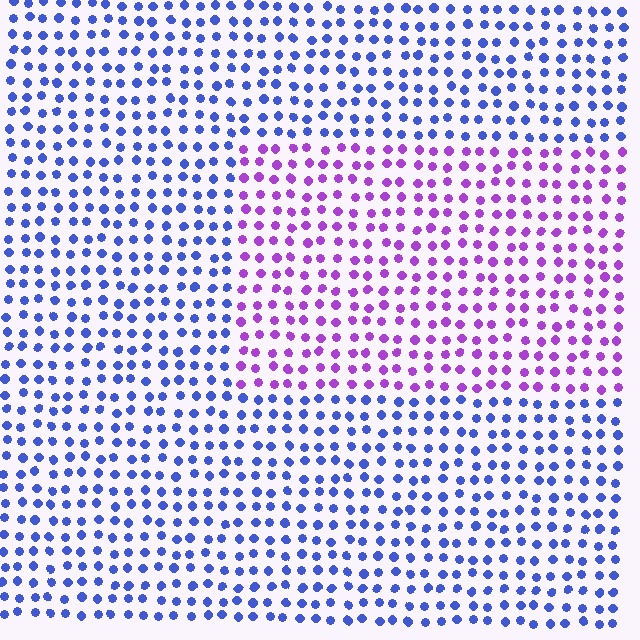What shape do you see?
I see a rectangle.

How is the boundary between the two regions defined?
The boundary is defined purely by a slight shift in hue (about 54 degrees). Spacing, size, and orientation are identical on both sides.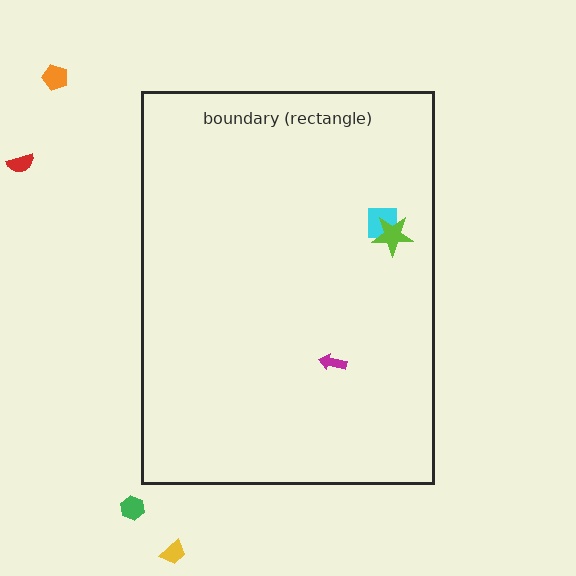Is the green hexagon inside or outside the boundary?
Outside.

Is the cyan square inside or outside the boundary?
Inside.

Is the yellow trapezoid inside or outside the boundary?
Outside.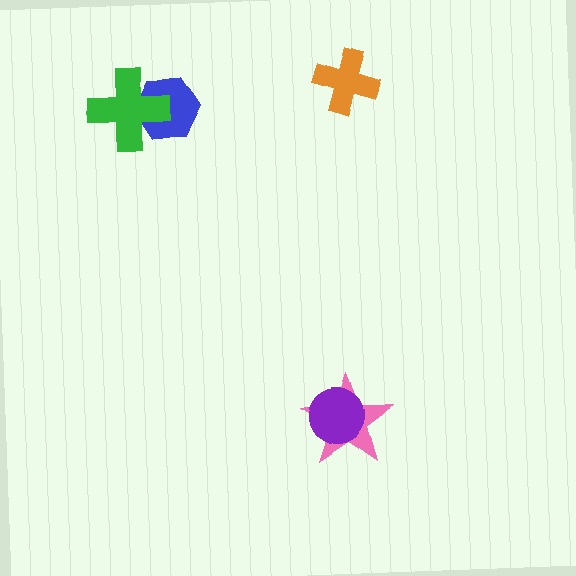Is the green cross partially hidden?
No, no other shape covers it.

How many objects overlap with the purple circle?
1 object overlaps with the purple circle.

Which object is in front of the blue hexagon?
The green cross is in front of the blue hexagon.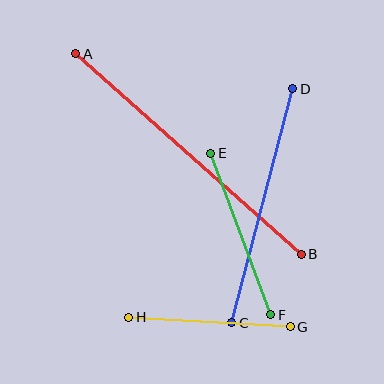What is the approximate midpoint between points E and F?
The midpoint is at approximately (241, 234) pixels.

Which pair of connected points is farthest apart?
Points A and B are farthest apart.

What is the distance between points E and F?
The distance is approximately 172 pixels.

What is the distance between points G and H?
The distance is approximately 162 pixels.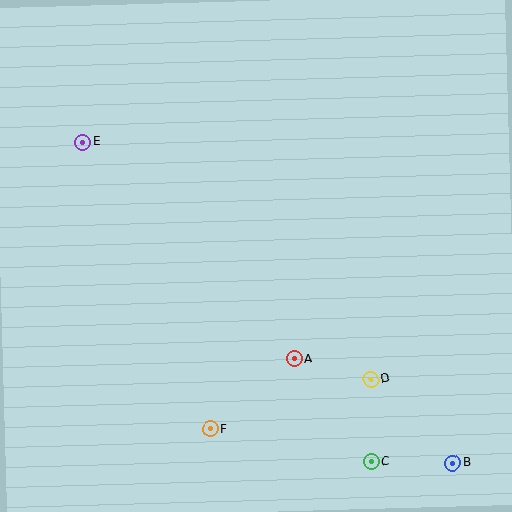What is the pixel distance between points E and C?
The distance between E and C is 431 pixels.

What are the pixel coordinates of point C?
Point C is at (371, 462).